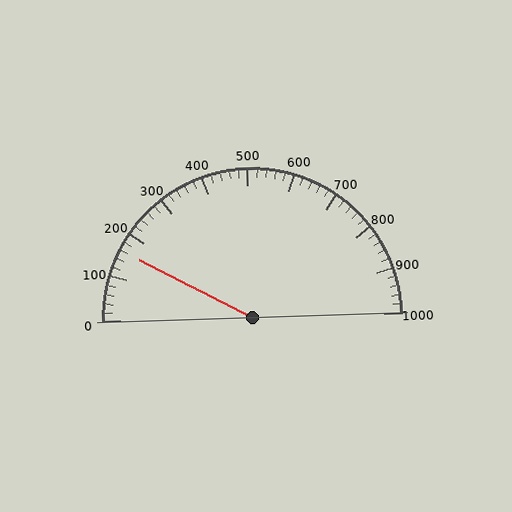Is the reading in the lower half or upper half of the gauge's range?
The reading is in the lower half of the range (0 to 1000).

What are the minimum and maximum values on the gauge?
The gauge ranges from 0 to 1000.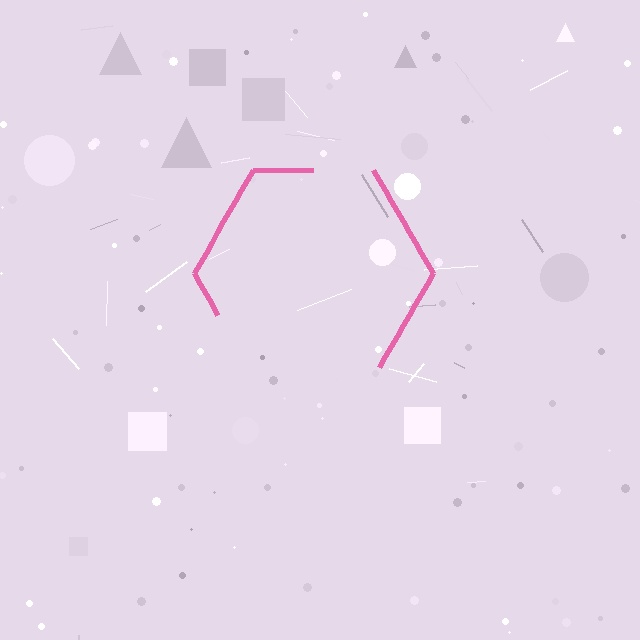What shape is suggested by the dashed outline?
The dashed outline suggests a hexagon.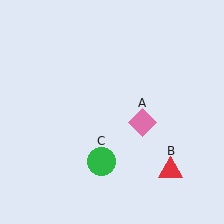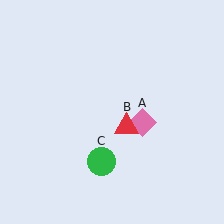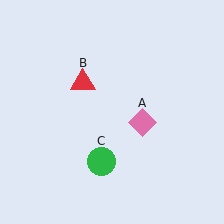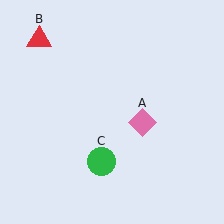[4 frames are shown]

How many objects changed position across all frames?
1 object changed position: red triangle (object B).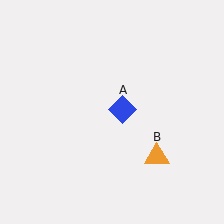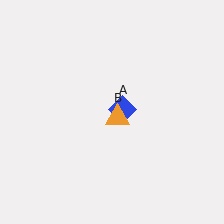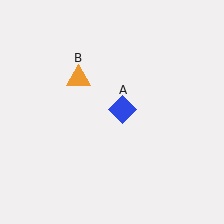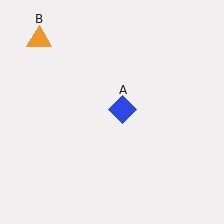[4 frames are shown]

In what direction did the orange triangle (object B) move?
The orange triangle (object B) moved up and to the left.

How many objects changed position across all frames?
1 object changed position: orange triangle (object B).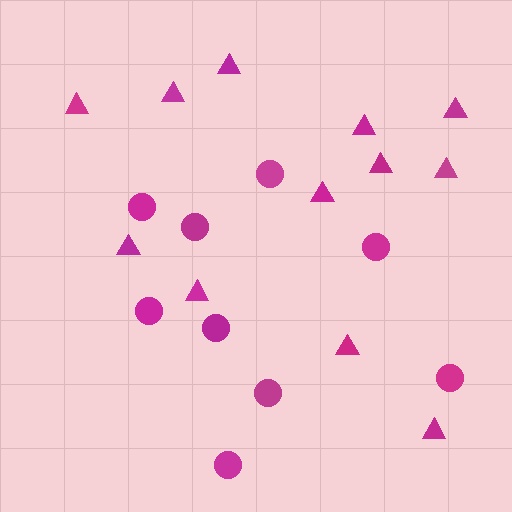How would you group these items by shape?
There are 2 groups: one group of circles (9) and one group of triangles (12).